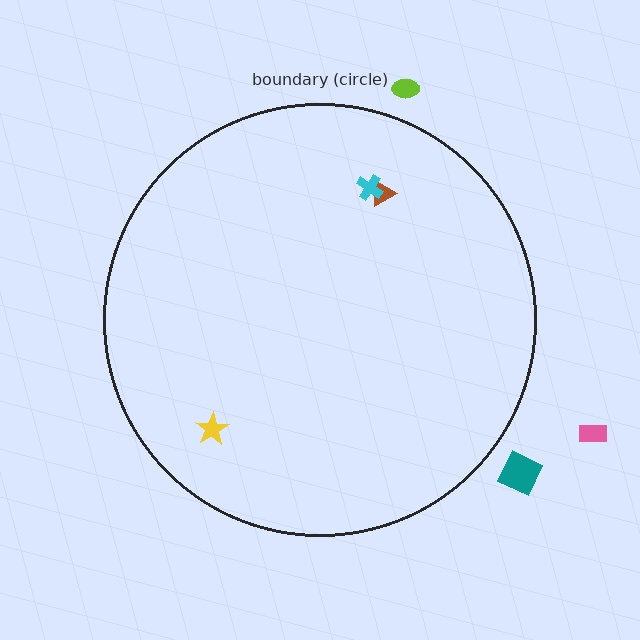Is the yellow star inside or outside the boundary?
Inside.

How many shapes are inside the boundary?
3 inside, 3 outside.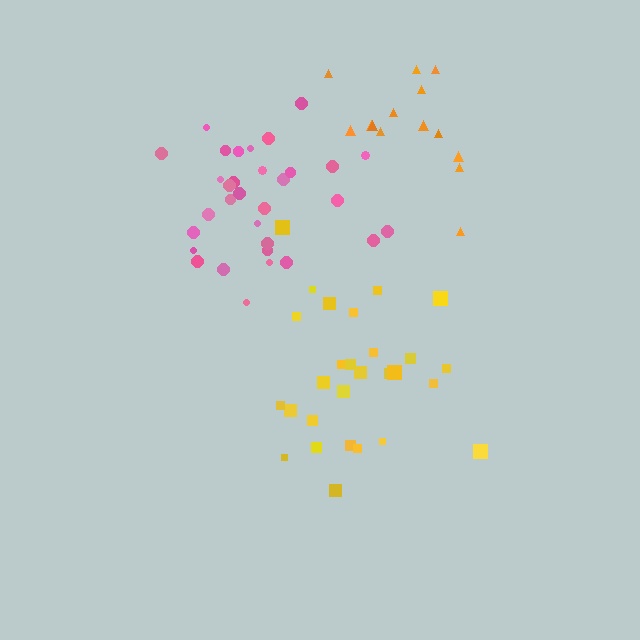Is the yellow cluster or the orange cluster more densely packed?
Yellow.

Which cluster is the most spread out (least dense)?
Orange.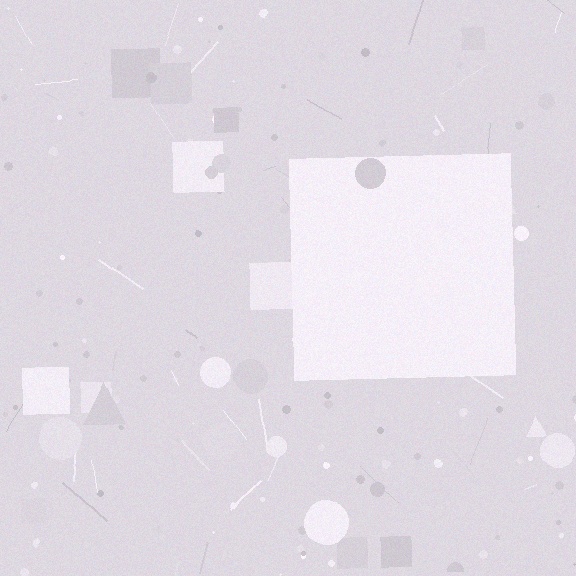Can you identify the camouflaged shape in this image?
The camouflaged shape is a square.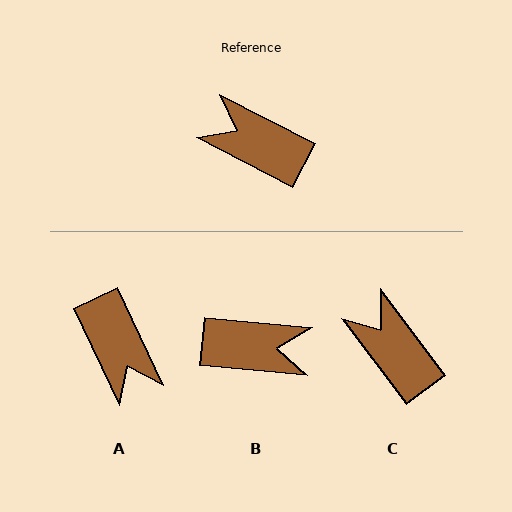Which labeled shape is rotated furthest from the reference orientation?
B, about 158 degrees away.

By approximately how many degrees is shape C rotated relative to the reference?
Approximately 26 degrees clockwise.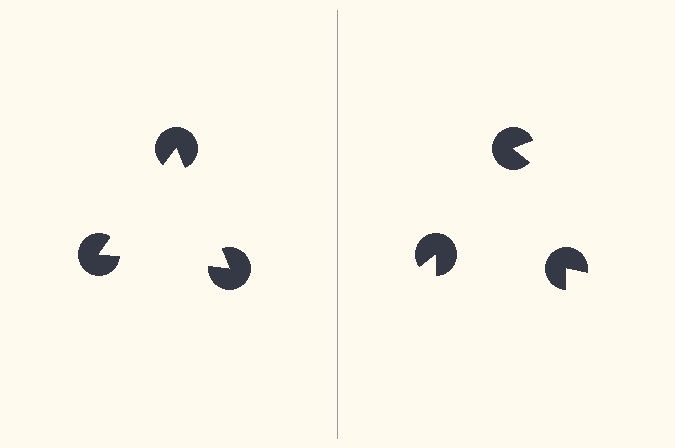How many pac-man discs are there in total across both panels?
6 — 3 on each side.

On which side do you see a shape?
An illusory triangle appears on the left side. On the right side the wedge cuts are rotated, so no coherent shape forms.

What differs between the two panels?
The pac-man discs are positioned identically on both sides; only the wedge orientations differ. On the left they align to a triangle; on the right they are misaligned.